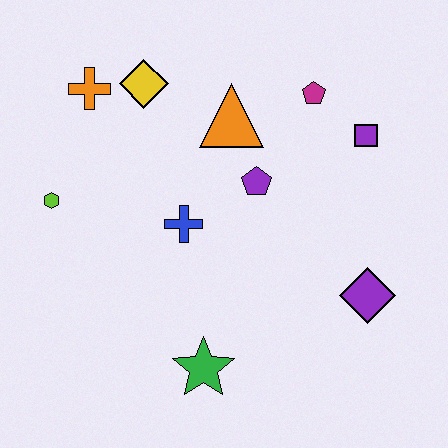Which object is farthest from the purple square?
The lime hexagon is farthest from the purple square.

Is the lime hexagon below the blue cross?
No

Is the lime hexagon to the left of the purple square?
Yes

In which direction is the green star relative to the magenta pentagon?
The green star is below the magenta pentagon.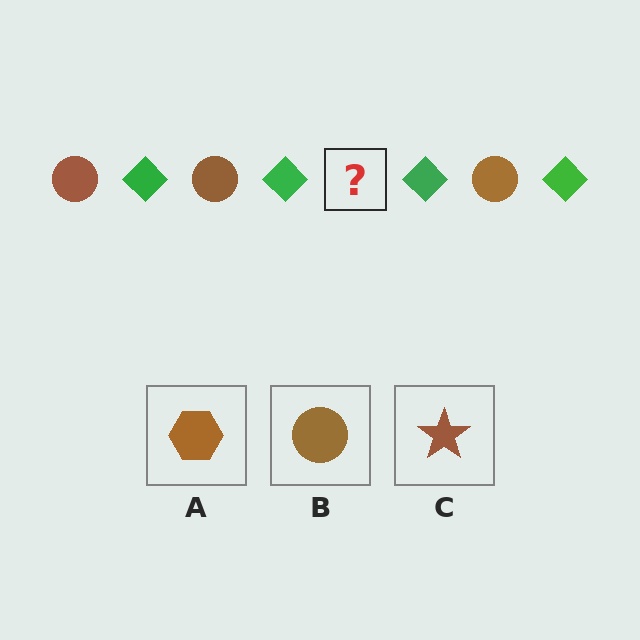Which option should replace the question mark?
Option B.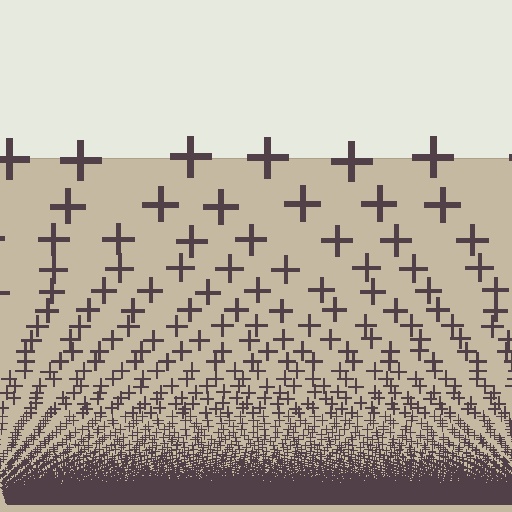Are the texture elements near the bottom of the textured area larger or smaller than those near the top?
Smaller. The gradient is inverted — elements near the bottom are smaller and denser.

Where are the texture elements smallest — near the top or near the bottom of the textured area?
Near the bottom.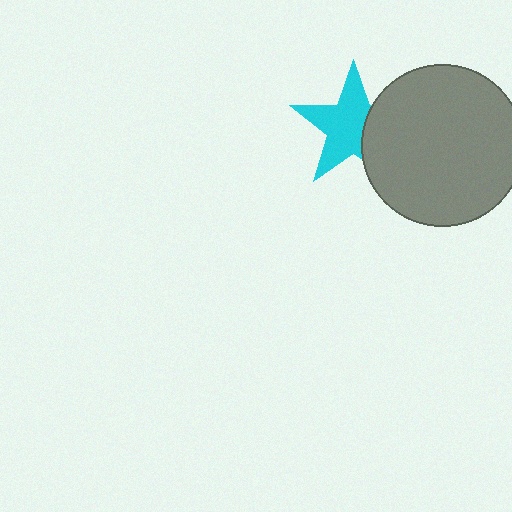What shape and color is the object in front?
The object in front is a gray circle.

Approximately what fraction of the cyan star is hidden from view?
Roughly 33% of the cyan star is hidden behind the gray circle.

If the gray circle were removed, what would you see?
You would see the complete cyan star.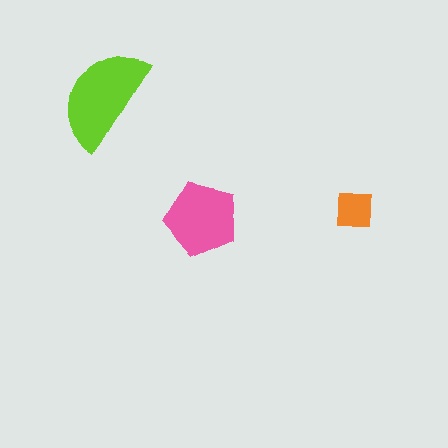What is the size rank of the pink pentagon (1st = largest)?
2nd.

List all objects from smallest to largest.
The orange square, the pink pentagon, the lime semicircle.